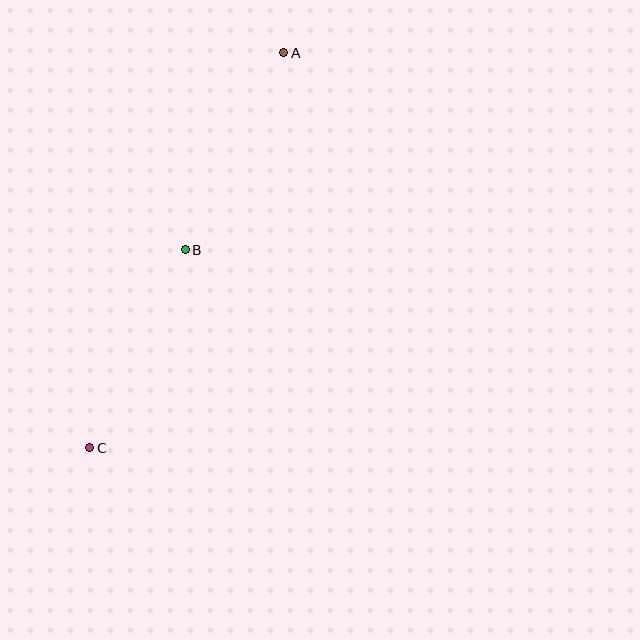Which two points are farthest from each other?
Points A and C are farthest from each other.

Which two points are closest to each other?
Points B and C are closest to each other.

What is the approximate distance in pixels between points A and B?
The distance between A and B is approximately 220 pixels.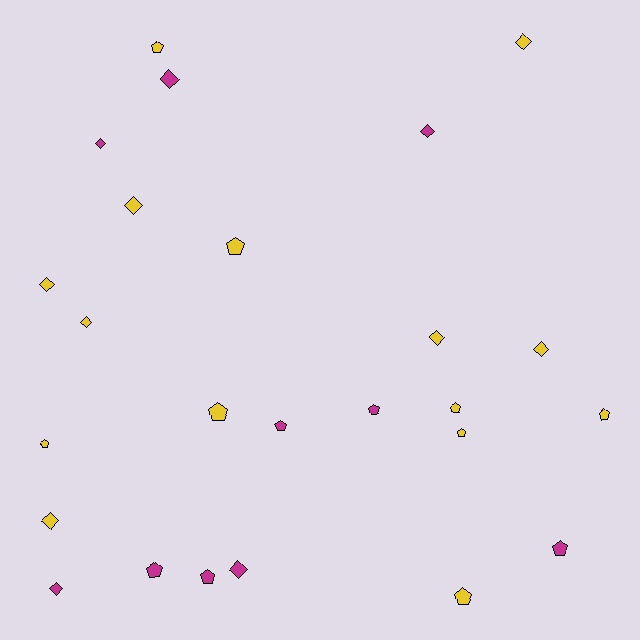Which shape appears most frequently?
Pentagon, with 13 objects.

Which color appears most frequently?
Yellow, with 15 objects.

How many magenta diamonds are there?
There are 5 magenta diamonds.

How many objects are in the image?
There are 25 objects.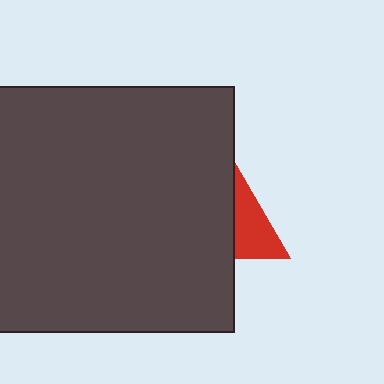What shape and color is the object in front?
The object in front is a dark gray square.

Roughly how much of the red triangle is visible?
A small part of it is visible (roughly 33%).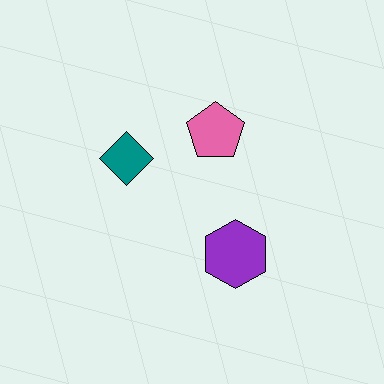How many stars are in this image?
There are no stars.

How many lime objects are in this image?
There are no lime objects.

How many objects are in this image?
There are 3 objects.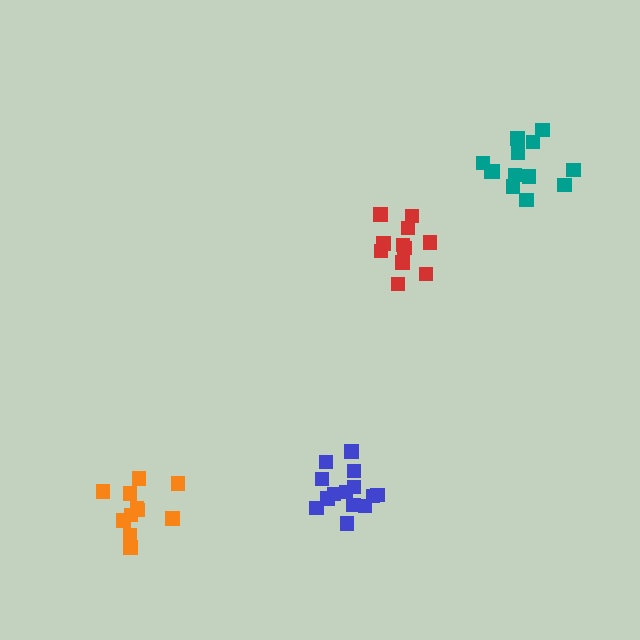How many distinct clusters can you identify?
There are 4 distinct clusters.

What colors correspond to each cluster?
The clusters are colored: teal, orange, blue, red.